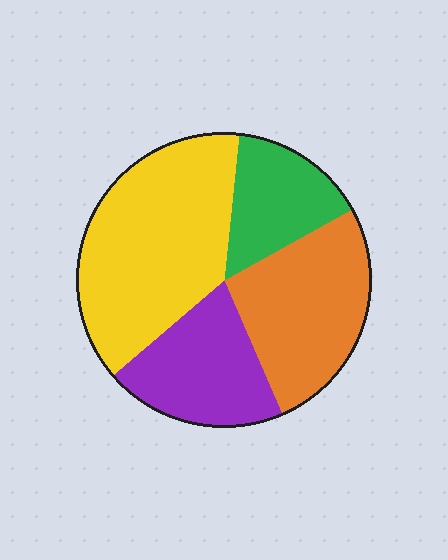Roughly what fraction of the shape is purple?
Purple takes up about one fifth (1/5) of the shape.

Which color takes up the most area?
Yellow, at roughly 40%.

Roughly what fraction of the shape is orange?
Orange takes up about one quarter (1/4) of the shape.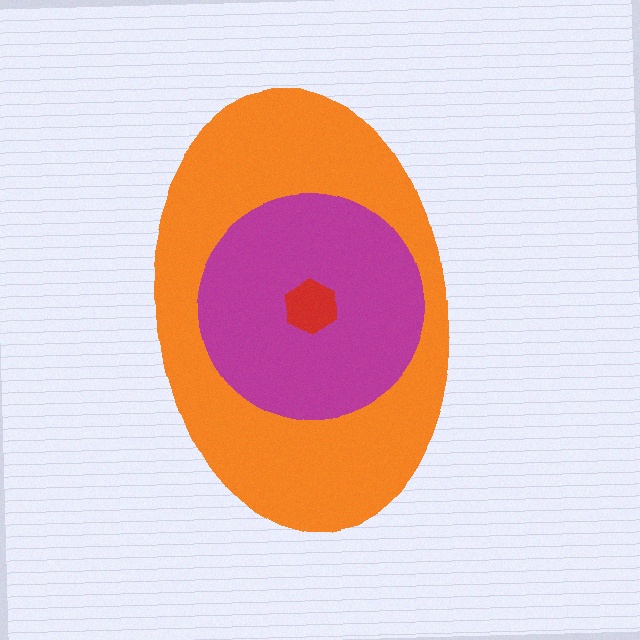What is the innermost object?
The red hexagon.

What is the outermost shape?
The orange ellipse.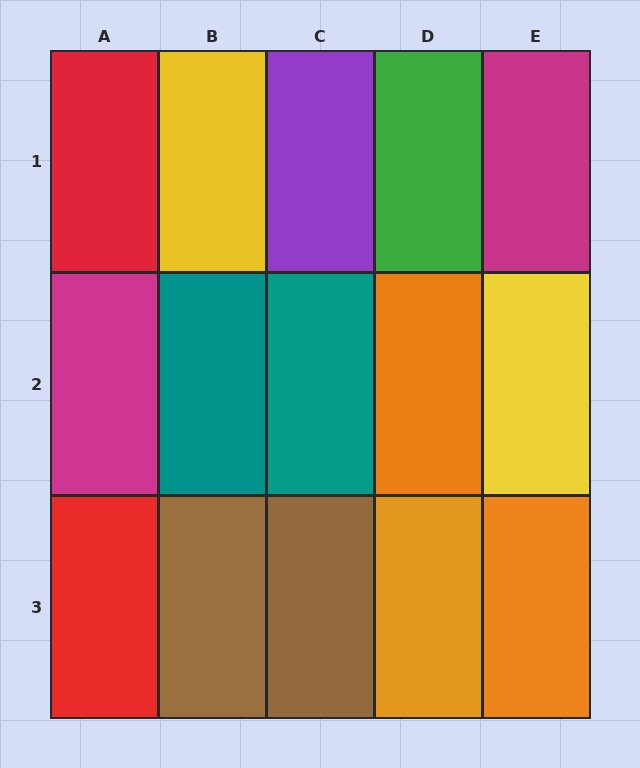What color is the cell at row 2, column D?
Orange.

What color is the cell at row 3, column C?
Brown.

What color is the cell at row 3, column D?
Orange.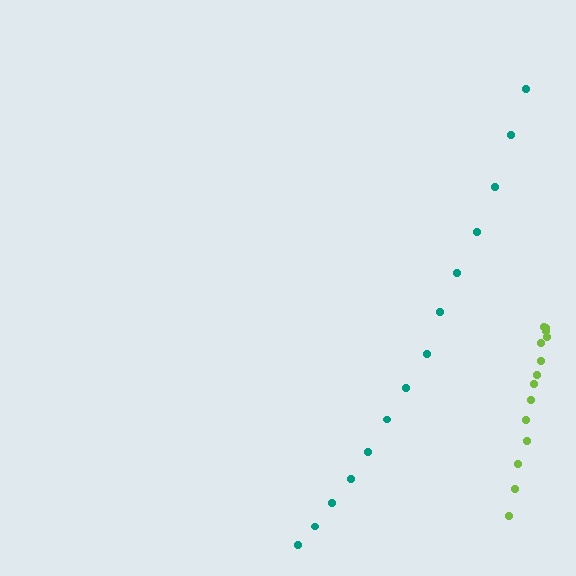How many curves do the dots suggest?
There are 2 distinct paths.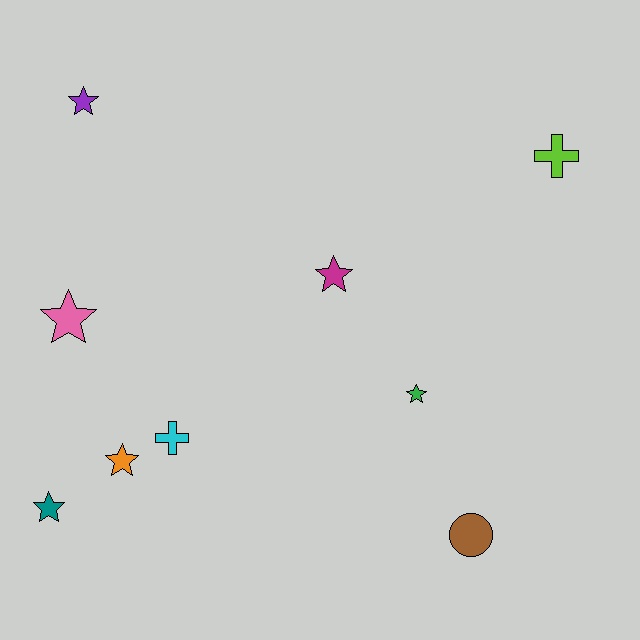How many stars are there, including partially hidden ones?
There are 6 stars.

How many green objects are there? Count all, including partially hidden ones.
There is 1 green object.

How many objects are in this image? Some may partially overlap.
There are 9 objects.